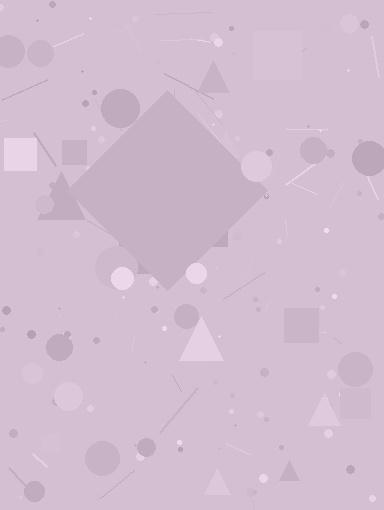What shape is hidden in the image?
A diamond is hidden in the image.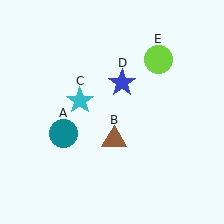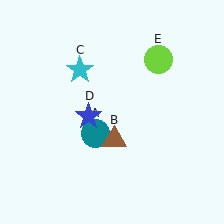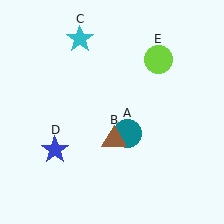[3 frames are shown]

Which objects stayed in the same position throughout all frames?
Brown triangle (object B) and lime circle (object E) remained stationary.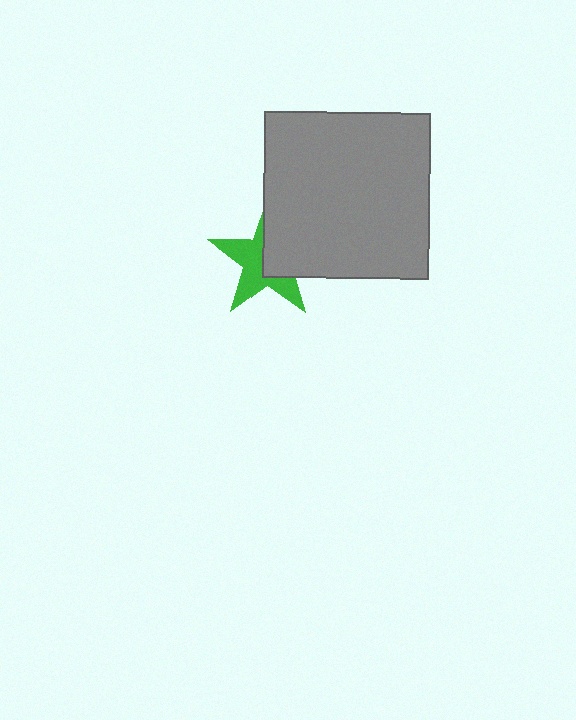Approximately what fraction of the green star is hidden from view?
Roughly 45% of the green star is hidden behind the gray square.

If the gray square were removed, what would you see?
You would see the complete green star.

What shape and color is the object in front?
The object in front is a gray square.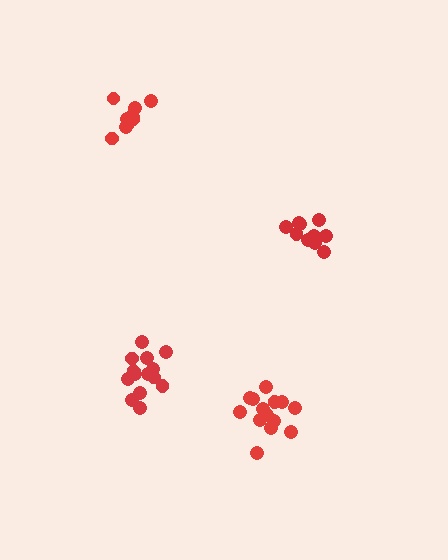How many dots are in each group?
Group 1: 15 dots, Group 2: 10 dots, Group 3: 10 dots, Group 4: 14 dots (49 total).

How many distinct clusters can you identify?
There are 4 distinct clusters.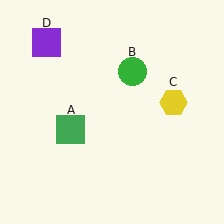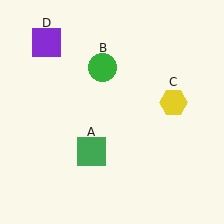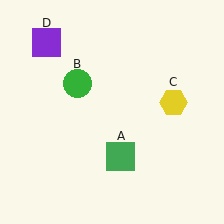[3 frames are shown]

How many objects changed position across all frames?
2 objects changed position: green square (object A), green circle (object B).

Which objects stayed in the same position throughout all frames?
Yellow hexagon (object C) and purple square (object D) remained stationary.